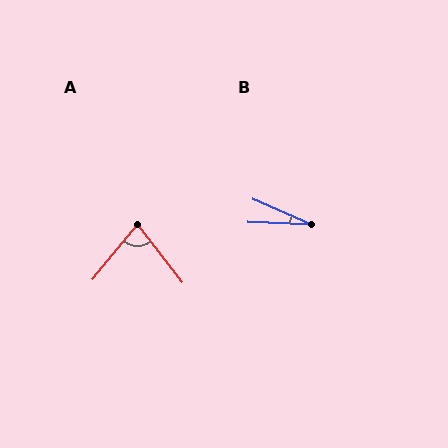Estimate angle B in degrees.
Approximately 22 degrees.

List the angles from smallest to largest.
B (22°), A (77°).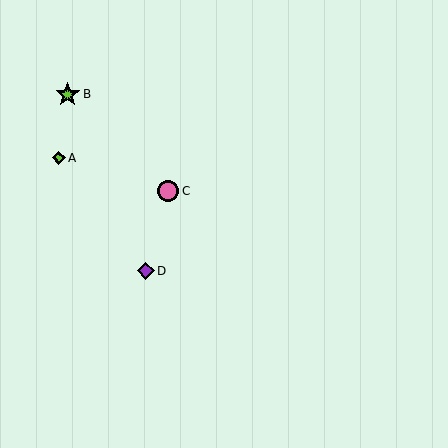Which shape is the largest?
The lime star (labeled B) is the largest.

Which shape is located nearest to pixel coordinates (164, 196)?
The pink circle (labeled C) at (168, 191) is nearest to that location.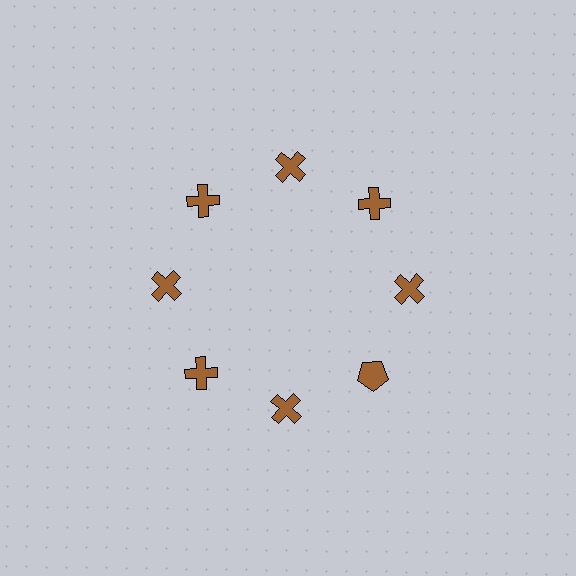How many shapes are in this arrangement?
There are 8 shapes arranged in a ring pattern.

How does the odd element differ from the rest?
It has a different shape: pentagon instead of cross.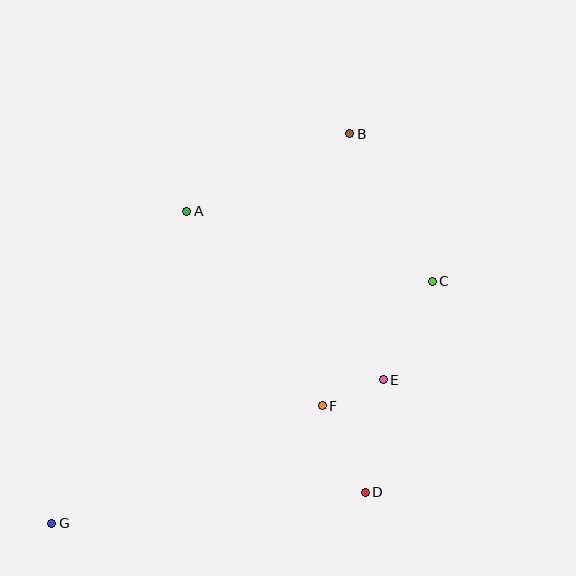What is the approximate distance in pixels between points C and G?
The distance between C and G is approximately 451 pixels.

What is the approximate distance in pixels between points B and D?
The distance between B and D is approximately 359 pixels.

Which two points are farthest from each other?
Points B and G are farthest from each other.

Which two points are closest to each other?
Points E and F are closest to each other.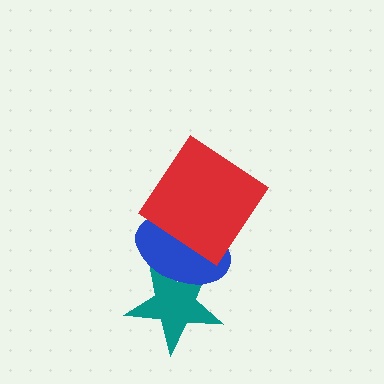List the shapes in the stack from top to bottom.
From top to bottom: the red diamond, the blue ellipse, the teal star.